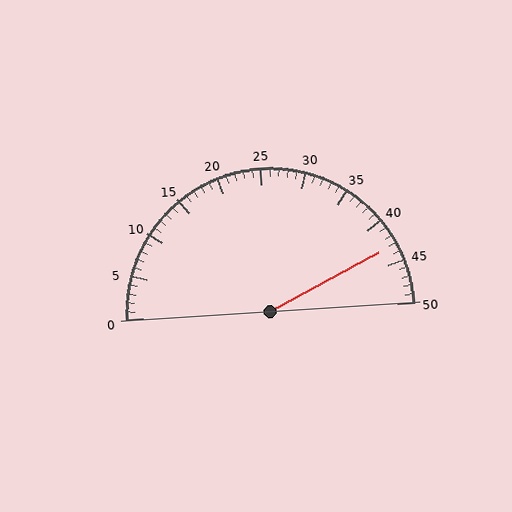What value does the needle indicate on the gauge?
The needle indicates approximately 43.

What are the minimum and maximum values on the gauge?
The gauge ranges from 0 to 50.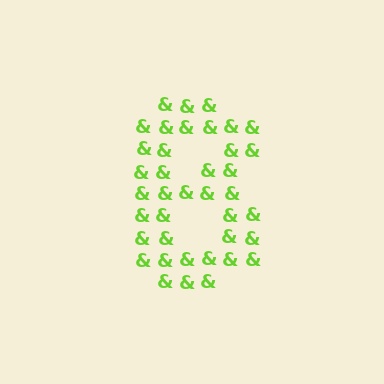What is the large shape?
The large shape is the digit 8.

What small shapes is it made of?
It is made of small ampersands.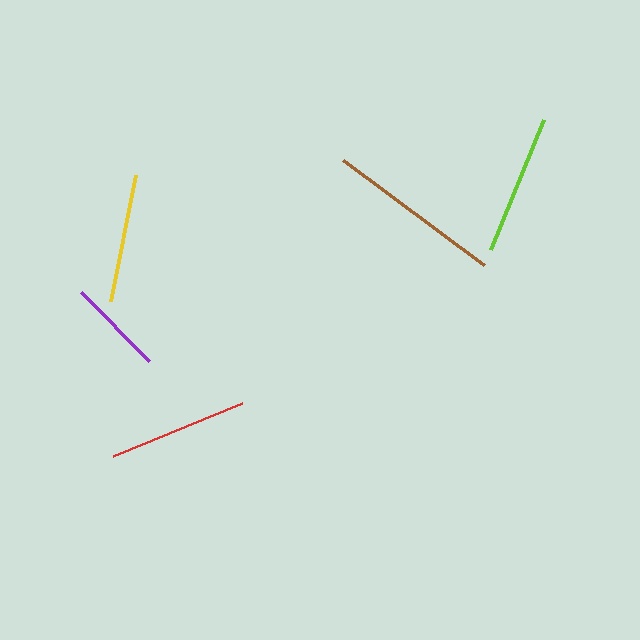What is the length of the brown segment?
The brown segment is approximately 176 pixels long.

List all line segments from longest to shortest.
From longest to shortest: brown, lime, red, yellow, purple.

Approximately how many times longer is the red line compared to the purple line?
The red line is approximately 1.4 times the length of the purple line.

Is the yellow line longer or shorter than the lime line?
The lime line is longer than the yellow line.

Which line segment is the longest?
The brown line is the longest at approximately 176 pixels.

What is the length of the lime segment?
The lime segment is approximately 140 pixels long.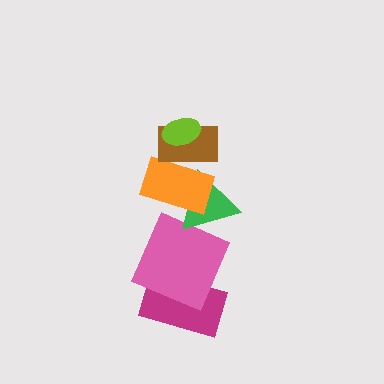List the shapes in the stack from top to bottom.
From top to bottom: the lime ellipse, the brown rectangle, the orange rectangle, the green triangle, the pink square, the magenta rectangle.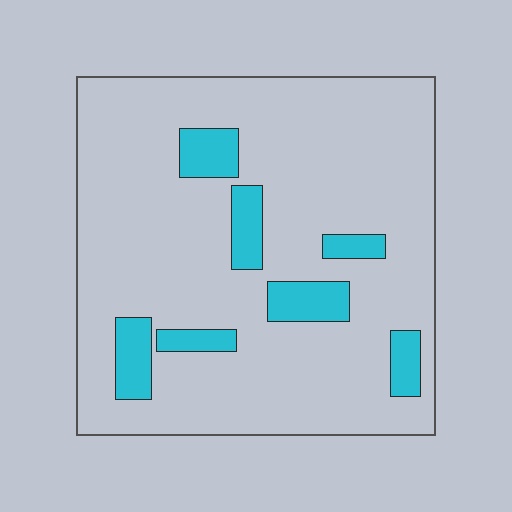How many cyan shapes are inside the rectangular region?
7.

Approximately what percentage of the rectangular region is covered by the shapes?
Approximately 15%.